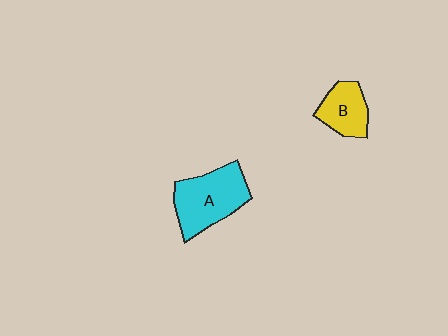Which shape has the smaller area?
Shape B (yellow).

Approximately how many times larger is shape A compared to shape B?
Approximately 1.7 times.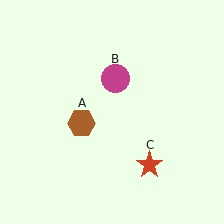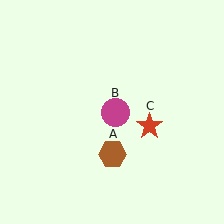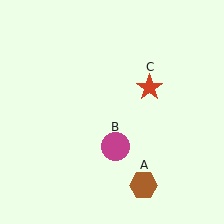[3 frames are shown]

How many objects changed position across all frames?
3 objects changed position: brown hexagon (object A), magenta circle (object B), red star (object C).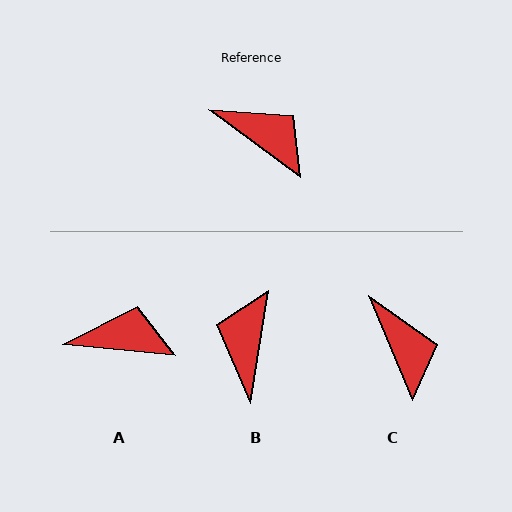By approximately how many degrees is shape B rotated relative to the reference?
Approximately 117 degrees counter-clockwise.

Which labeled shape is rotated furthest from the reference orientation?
B, about 117 degrees away.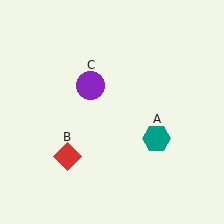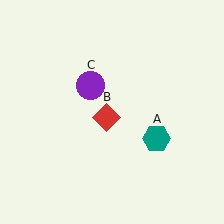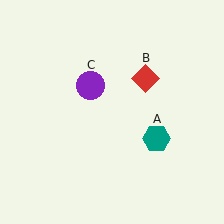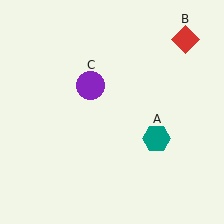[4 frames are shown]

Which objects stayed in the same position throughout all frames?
Teal hexagon (object A) and purple circle (object C) remained stationary.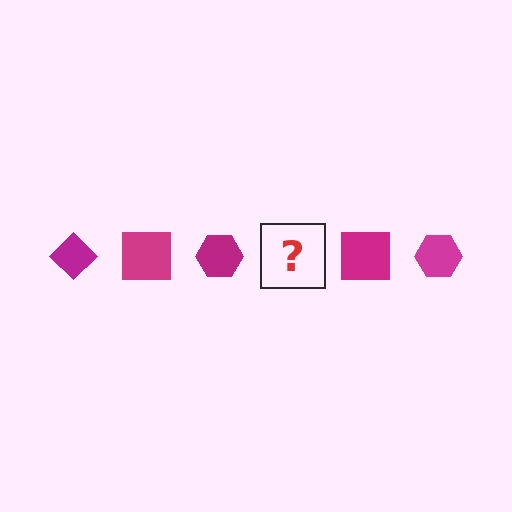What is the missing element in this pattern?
The missing element is a magenta diamond.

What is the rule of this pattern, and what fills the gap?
The rule is that the pattern cycles through diamond, square, hexagon shapes in magenta. The gap should be filled with a magenta diamond.